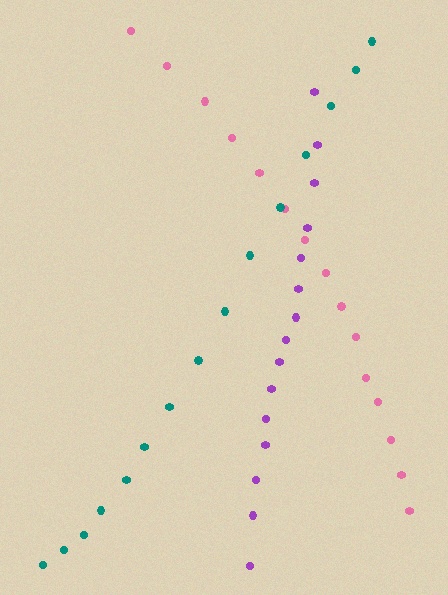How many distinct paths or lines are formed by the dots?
There are 3 distinct paths.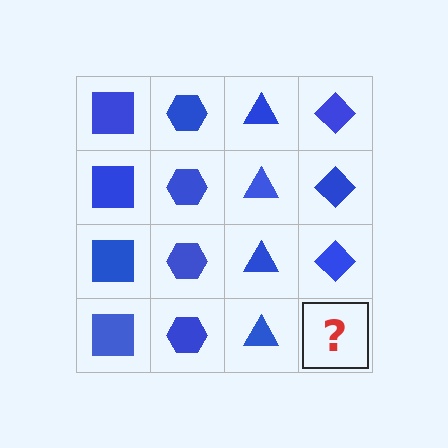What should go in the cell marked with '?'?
The missing cell should contain a blue diamond.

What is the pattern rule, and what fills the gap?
The rule is that each column has a consistent shape. The gap should be filled with a blue diamond.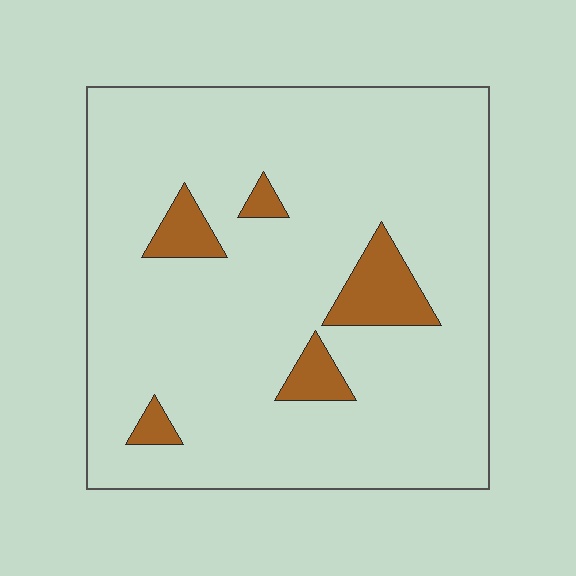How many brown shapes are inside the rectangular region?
5.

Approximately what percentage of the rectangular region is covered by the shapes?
Approximately 10%.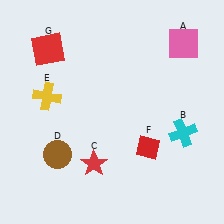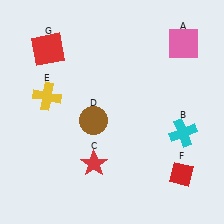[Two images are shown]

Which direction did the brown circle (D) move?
The brown circle (D) moved right.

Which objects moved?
The objects that moved are: the brown circle (D), the red diamond (F).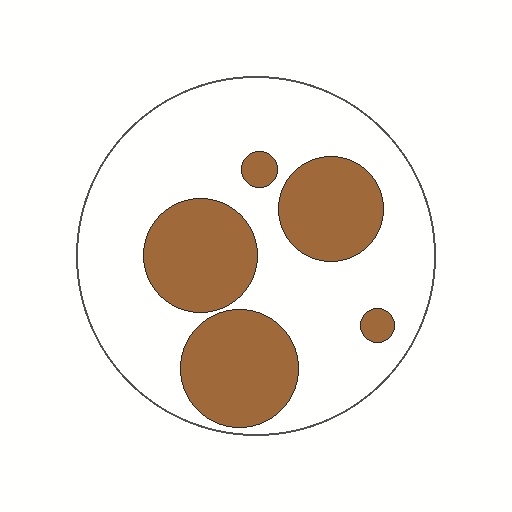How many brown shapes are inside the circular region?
5.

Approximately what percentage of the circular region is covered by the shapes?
Approximately 30%.